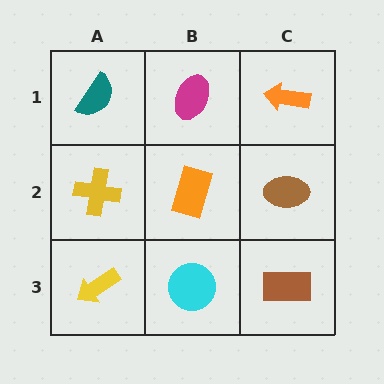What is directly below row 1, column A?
A yellow cross.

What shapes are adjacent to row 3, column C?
A brown ellipse (row 2, column C), a cyan circle (row 3, column B).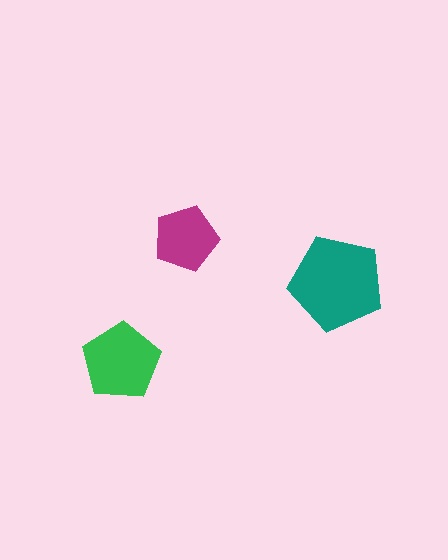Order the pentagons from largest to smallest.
the teal one, the green one, the magenta one.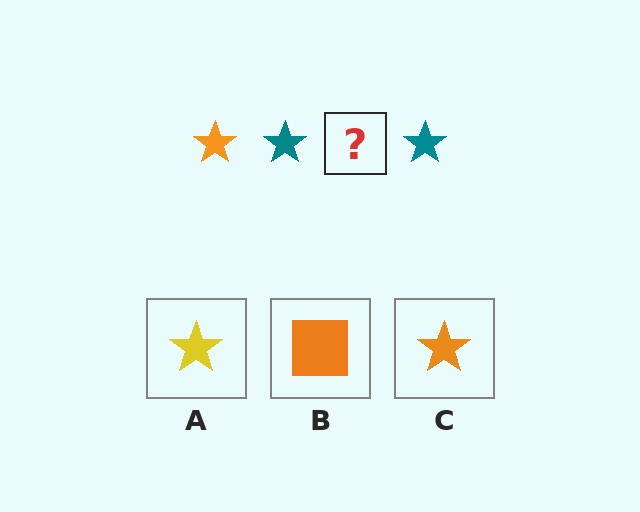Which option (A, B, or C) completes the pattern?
C.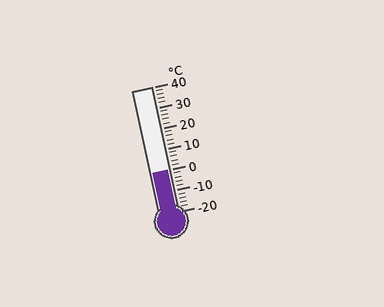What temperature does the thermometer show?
The thermometer shows approximately 0°C.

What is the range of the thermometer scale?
The thermometer scale ranges from -20°C to 40°C.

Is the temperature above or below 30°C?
The temperature is below 30°C.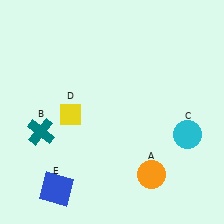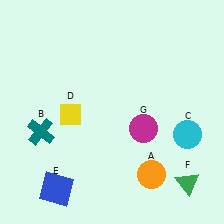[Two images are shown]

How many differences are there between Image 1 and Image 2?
There are 2 differences between the two images.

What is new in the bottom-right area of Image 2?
A green triangle (F) was added in the bottom-right area of Image 2.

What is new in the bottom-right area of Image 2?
A magenta circle (G) was added in the bottom-right area of Image 2.